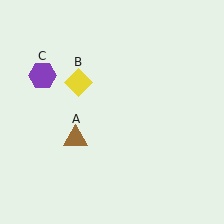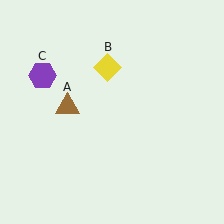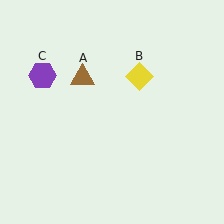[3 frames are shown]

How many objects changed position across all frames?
2 objects changed position: brown triangle (object A), yellow diamond (object B).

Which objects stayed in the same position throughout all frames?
Purple hexagon (object C) remained stationary.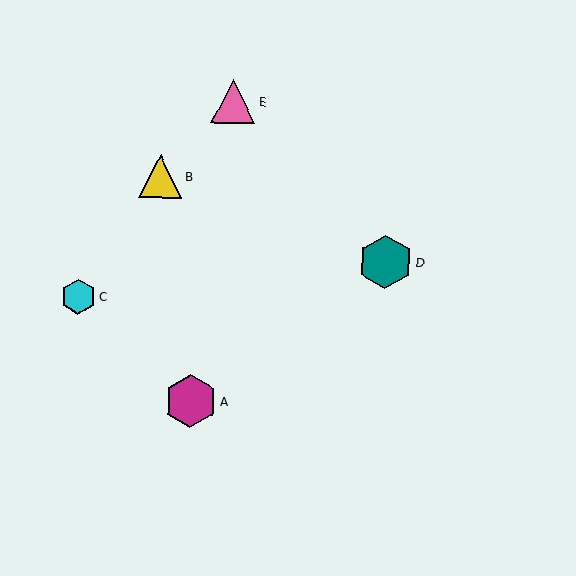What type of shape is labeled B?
Shape B is a yellow triangle.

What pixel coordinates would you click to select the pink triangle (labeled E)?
Click at (234, 102) to select the pink triangle E.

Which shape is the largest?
The teal hexagon (labeled D) is the largest.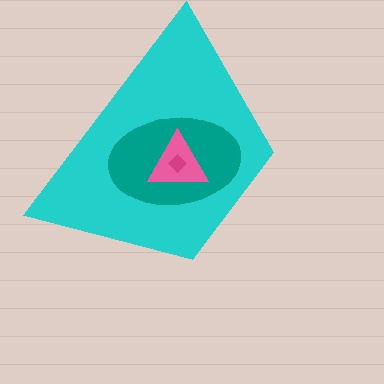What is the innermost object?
The magenta diamond.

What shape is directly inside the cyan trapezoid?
The teal ellipse.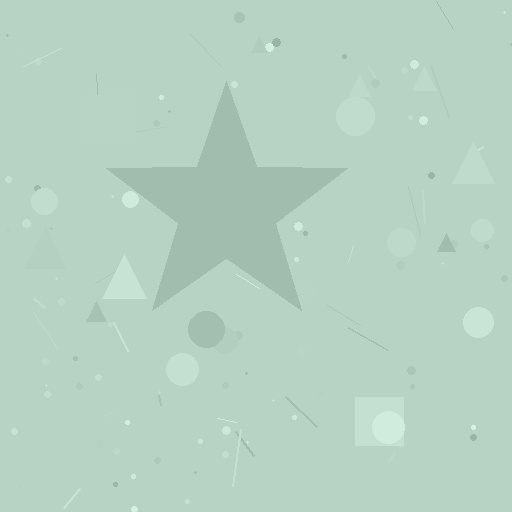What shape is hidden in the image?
A star is hidden in the image.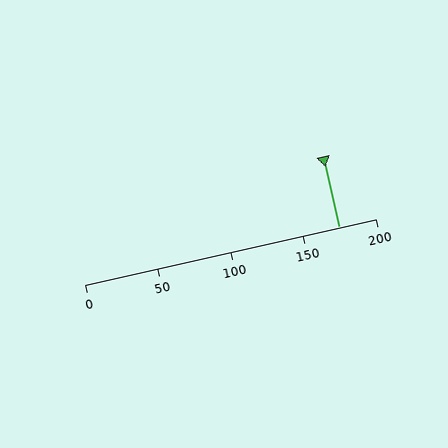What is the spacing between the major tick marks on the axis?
The major ticks are spaced 50 apart.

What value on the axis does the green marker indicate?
The marker indicates approximately 175.